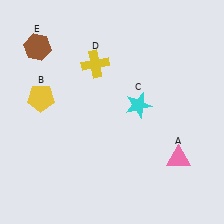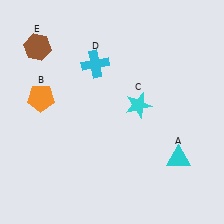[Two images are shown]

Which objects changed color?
A changed from pink to cyan. B changed from yellow to orange. D changed from yellow to cyan.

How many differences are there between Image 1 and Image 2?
There are 3 differences between the two images.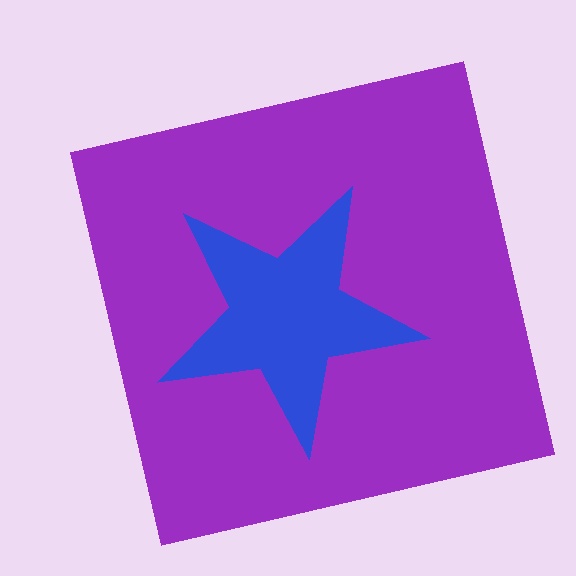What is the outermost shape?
The purple square.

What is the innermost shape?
The blue star.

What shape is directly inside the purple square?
The blue star.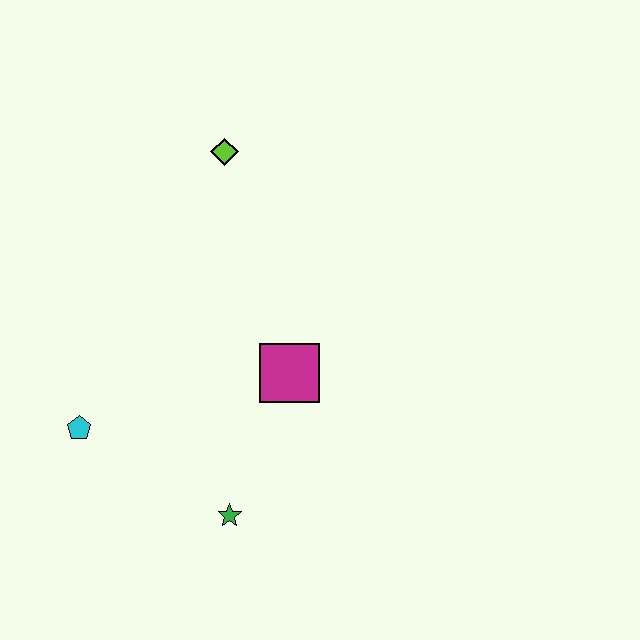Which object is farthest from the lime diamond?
The green star is farthest from the lime diamond.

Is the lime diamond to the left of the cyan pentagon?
No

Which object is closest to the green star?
The magenta square is closest to the green star.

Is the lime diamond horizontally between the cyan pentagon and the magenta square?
Yes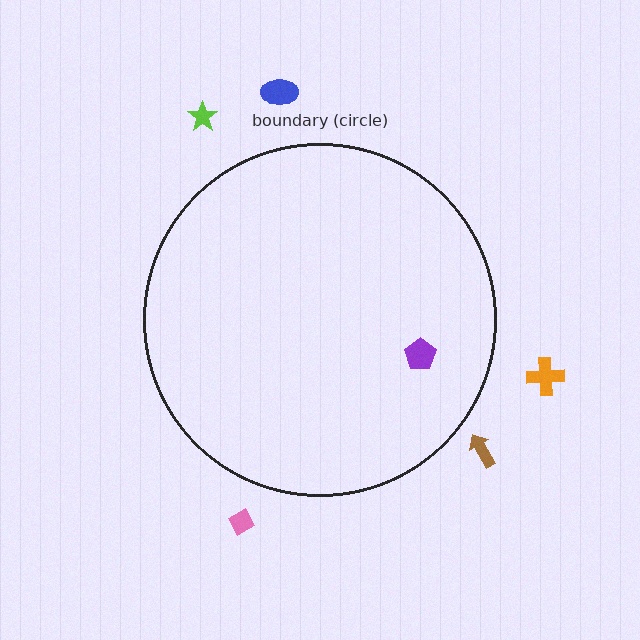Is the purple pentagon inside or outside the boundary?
Inside.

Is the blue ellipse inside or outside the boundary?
Outside.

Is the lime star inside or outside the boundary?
Outside.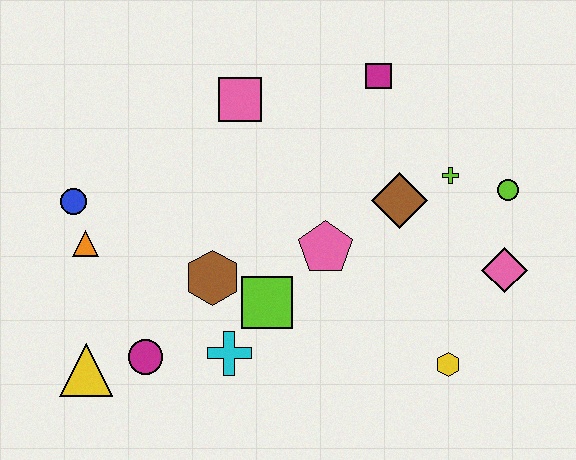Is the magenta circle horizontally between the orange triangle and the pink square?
Yes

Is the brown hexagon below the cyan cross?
No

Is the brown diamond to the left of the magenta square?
No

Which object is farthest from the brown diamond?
The yellow triangle is farthest from the brown diamond.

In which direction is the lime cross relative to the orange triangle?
The lime cross is to the right of the orange triangle.